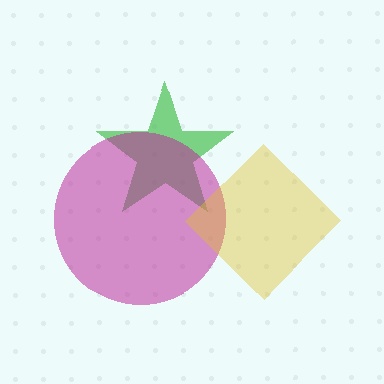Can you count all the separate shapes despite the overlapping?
Yes, there are 3 separate shapes.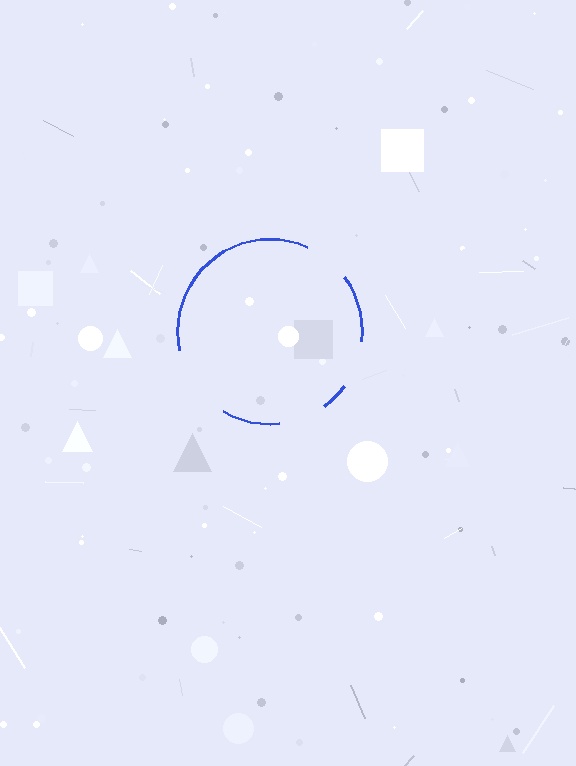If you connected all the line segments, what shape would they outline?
They would outline a circle.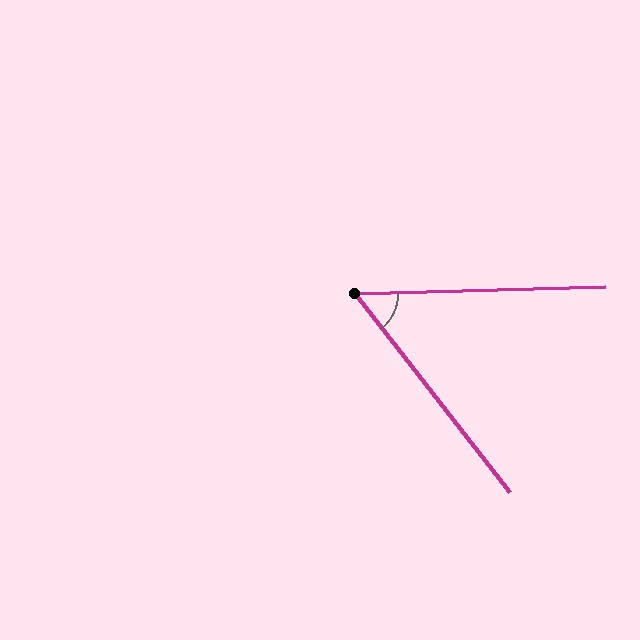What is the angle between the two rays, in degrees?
Approximately 54 degrees.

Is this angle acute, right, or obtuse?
It is acute.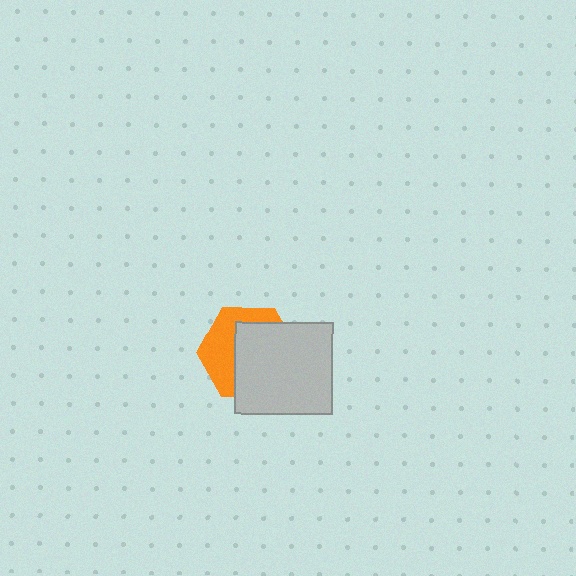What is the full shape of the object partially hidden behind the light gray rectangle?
The partially hidden object is an orange hexagon.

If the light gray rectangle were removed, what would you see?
You would see the complete orange hexagon.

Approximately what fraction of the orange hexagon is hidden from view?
Roughly 58% of the orange hexagon is hidden behind the light gray rectangle.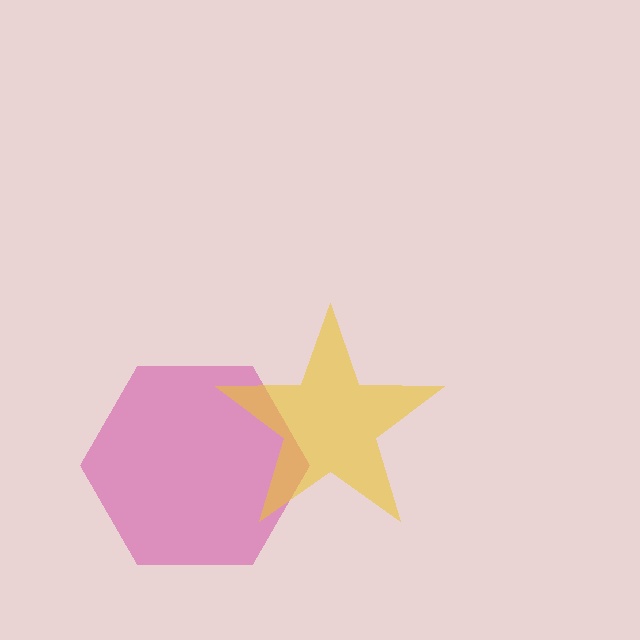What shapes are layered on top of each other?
The layered shapes are: a magenta hexagon, a yellow star.